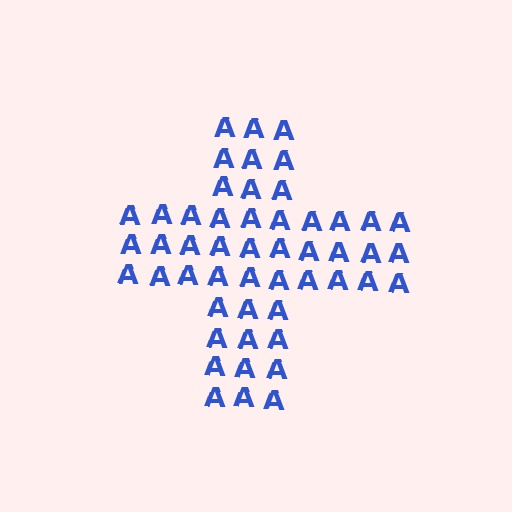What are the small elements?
The small elements are letter A's.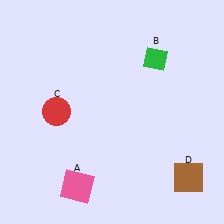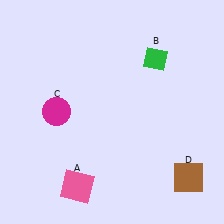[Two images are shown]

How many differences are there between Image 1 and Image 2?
There is 1 difference between the two images.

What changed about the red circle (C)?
In Image 1, C is red. In Image 2, it changed to magenta.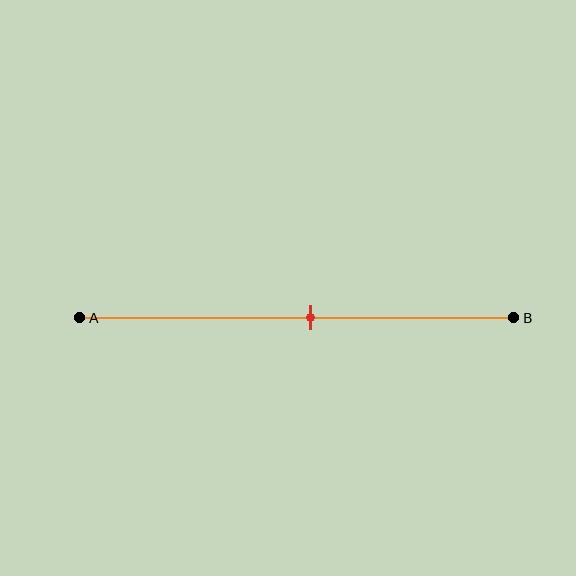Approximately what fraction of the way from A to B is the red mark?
The red mark is approximately 55% of the way from A to B.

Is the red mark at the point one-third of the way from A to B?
No, the mark is at about 55% from A, not at the 33% one-third point.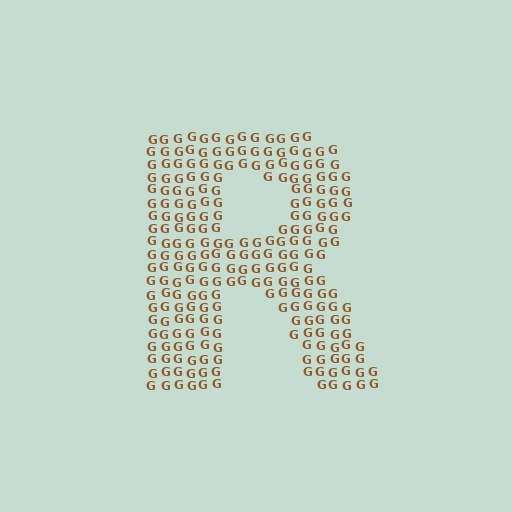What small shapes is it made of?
It is made of small letter G's.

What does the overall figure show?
The overall figure shows the letter R.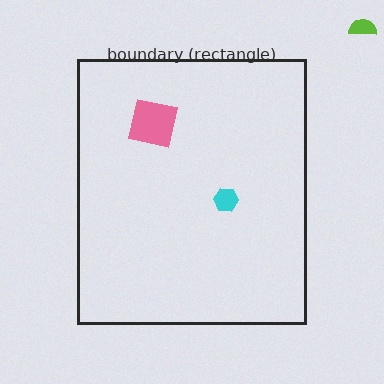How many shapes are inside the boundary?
2 inside, 1 outside.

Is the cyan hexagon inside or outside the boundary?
Inside.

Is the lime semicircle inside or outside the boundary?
Outside.